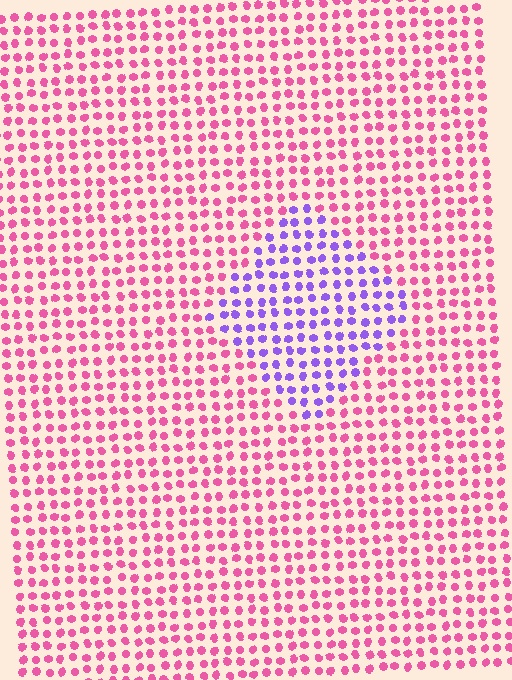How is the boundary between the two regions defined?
The boundary is defined purely by a slight shift in hue (about 64 degrees). Spacing, size, and orientation are identical on both sides.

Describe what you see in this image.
The image is filled with small pink elements in a uniform arrangement. A diamond-shaped region is visible where the elements are tinted to a slightly different hue, forming a subtle color boundary.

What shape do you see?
I see a diamond.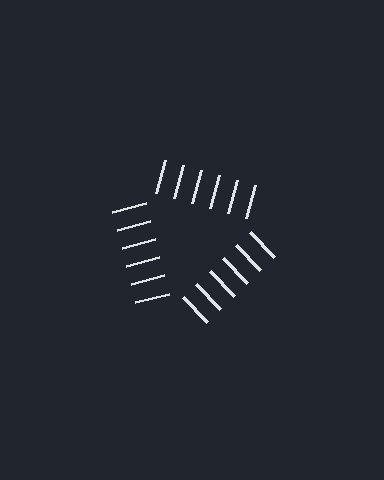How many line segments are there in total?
18 — 6 along each of the 3 edges.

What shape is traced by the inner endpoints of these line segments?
An illusory triangle — the line segments terminate on its edges but no continuous stroke is drawn.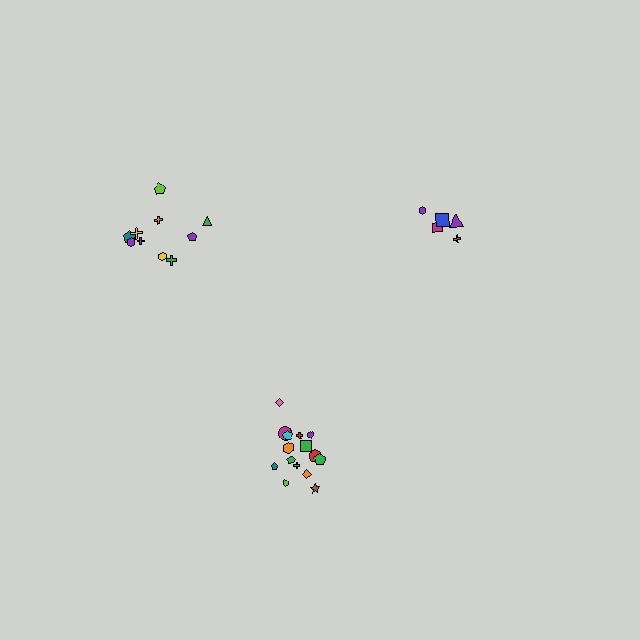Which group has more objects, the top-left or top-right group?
The top-left group.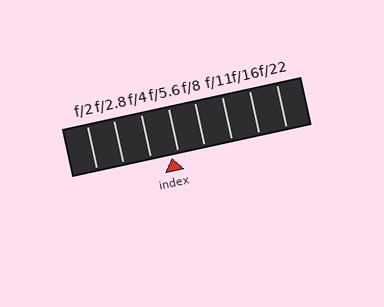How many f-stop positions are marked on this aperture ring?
There are 8 f-stop positions marked.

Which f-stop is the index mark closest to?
The index mark is closest to f/5.6.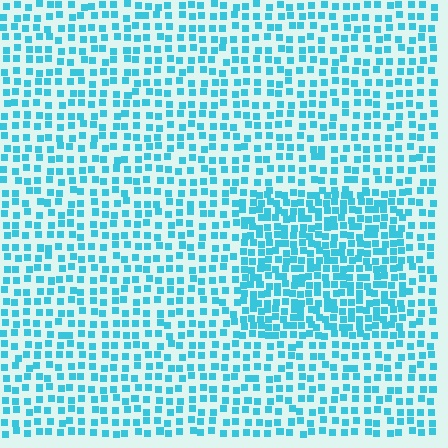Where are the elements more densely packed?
The elements are more densely packed inside the rectangle boundary.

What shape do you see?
I see a rectangle.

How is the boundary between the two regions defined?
The boundary is defined by a change in element density (approximately 1.8x ratio). All elements are the same color, size, and shape.